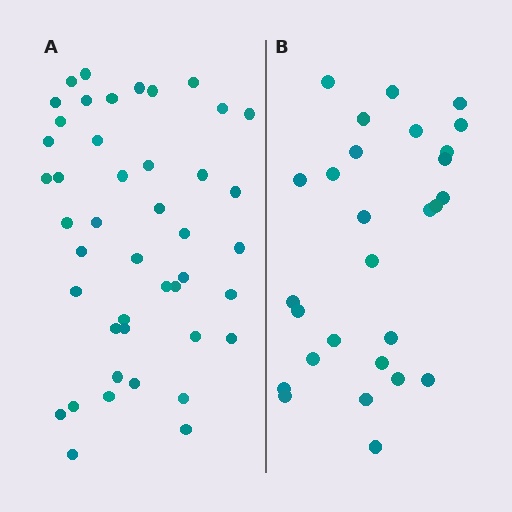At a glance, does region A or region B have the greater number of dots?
Region A (the left region) has more dots.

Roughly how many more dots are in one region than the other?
Region A has approximately 15 more dots than region B.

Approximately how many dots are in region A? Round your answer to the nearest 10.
About 40 dots. (The exact count is 44, which rounds to 40.)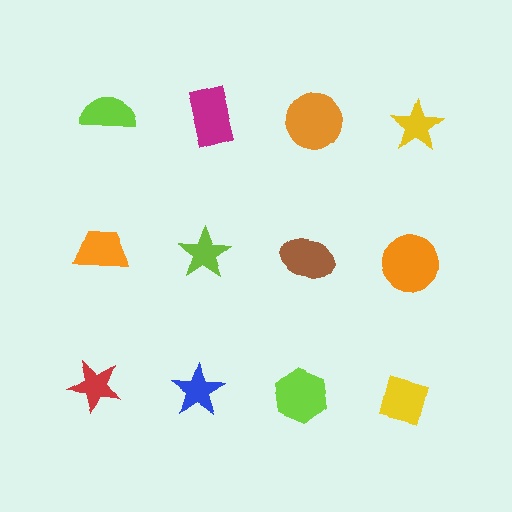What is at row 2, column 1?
An orange trapezoid.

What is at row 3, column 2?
A blue star.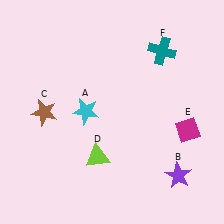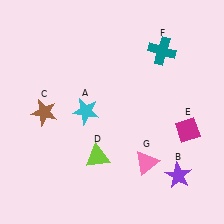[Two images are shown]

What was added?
A pink triangle (G) was added in Image 2.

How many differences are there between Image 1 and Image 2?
There is 1 difference between the two images.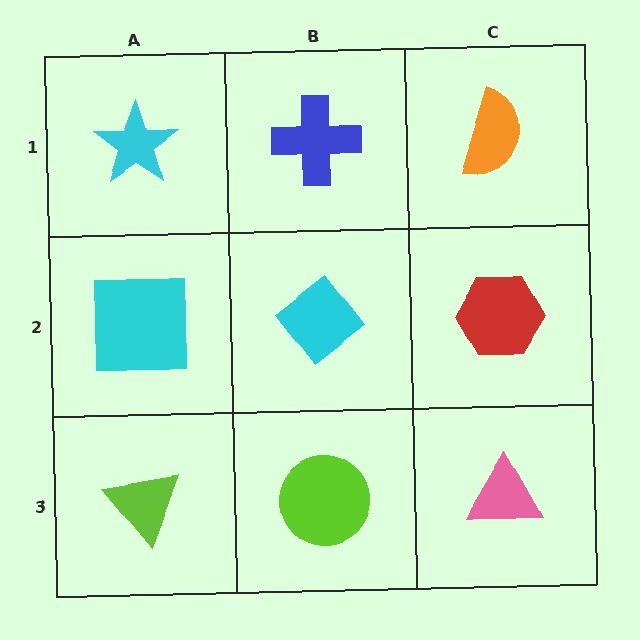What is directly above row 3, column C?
A red hexagon.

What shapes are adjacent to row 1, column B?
A cyan diamond (row 2, column B), a cyan star (row 1, column A), an orange semicircle (row 1, column C).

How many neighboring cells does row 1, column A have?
2.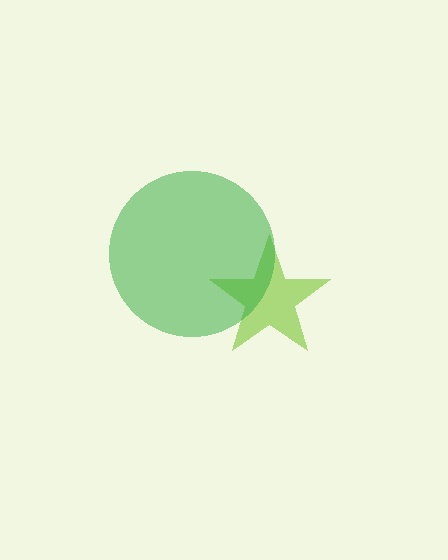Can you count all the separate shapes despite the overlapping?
Yes, there are 2 separate shapes.